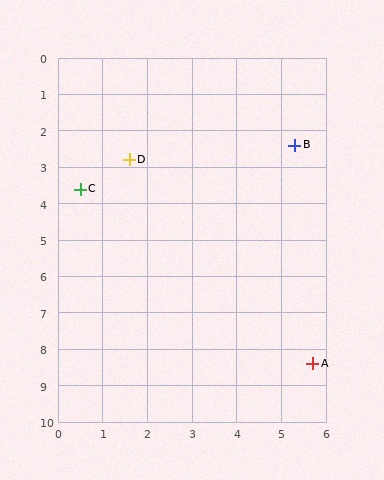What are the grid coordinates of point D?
Point D is at approximately (1.6, 2.8).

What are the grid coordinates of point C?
Point C is at approximately (0.5, 3.6).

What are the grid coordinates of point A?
Point A is at approximately (5.7, 8.4).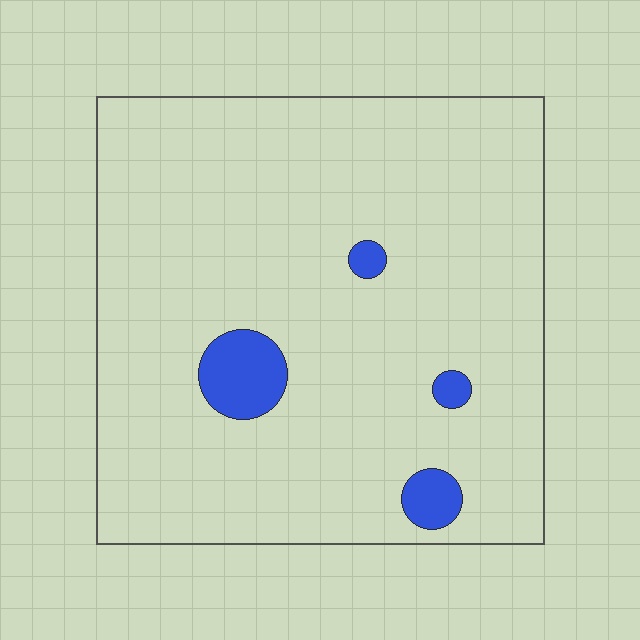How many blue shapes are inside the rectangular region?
4.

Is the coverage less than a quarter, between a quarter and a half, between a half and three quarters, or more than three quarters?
Less than a quarter.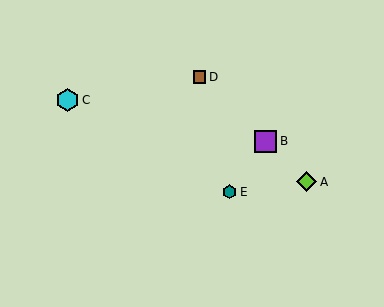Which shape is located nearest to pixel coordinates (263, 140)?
The purple square (labeled B) at (266, 141) is nearest to that location.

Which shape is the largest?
The cyan hexagon (labeled C) is the largest.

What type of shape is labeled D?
Shape D is a brown square.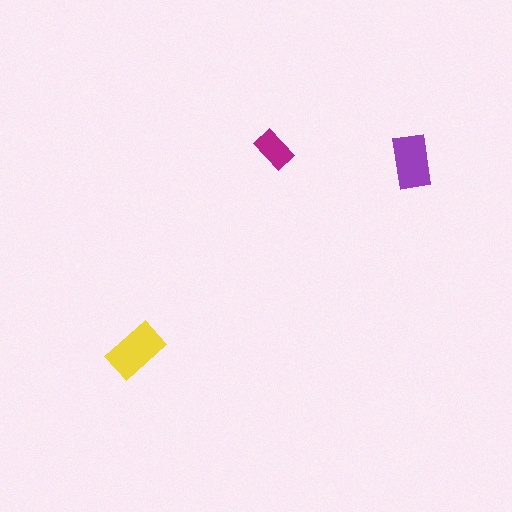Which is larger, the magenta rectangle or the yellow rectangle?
The yellow one.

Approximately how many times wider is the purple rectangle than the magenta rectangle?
About 1.5 times wider.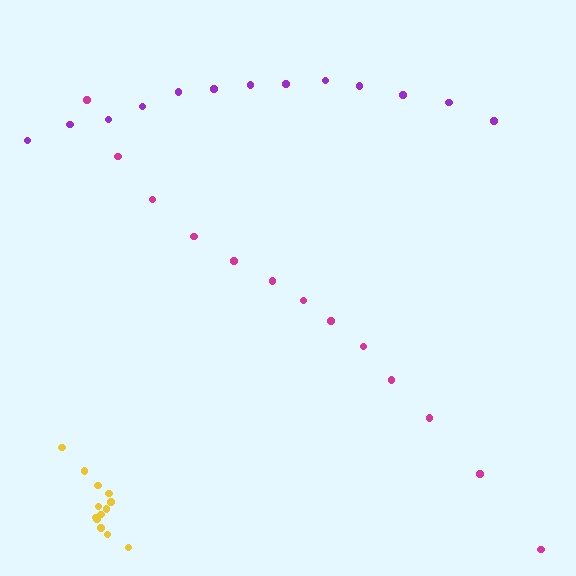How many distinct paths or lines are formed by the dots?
There are 3 distinct paths.